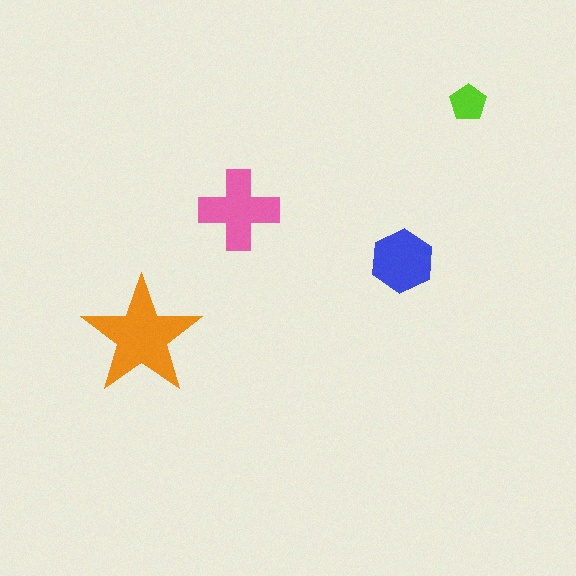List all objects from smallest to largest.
The lime pentagon, the blue hexagon, the pink cross, the orange star.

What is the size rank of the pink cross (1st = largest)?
2nd.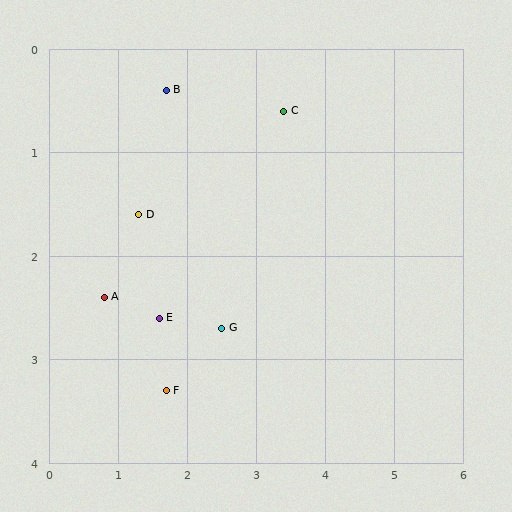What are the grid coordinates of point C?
Point C is at approximately (3.4, 0.6).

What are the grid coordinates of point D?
Point D is at approximately (1.3, 1.6).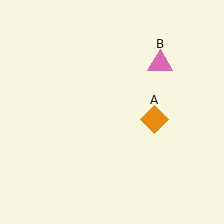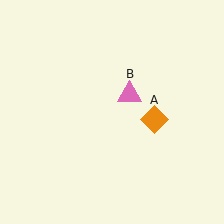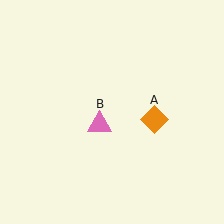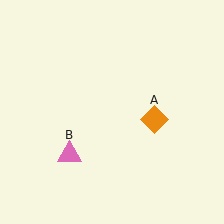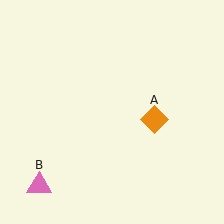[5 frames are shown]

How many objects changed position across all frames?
1 object changed position: pink triangle (object B).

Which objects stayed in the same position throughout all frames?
Orange diamond (object A) remained stationary.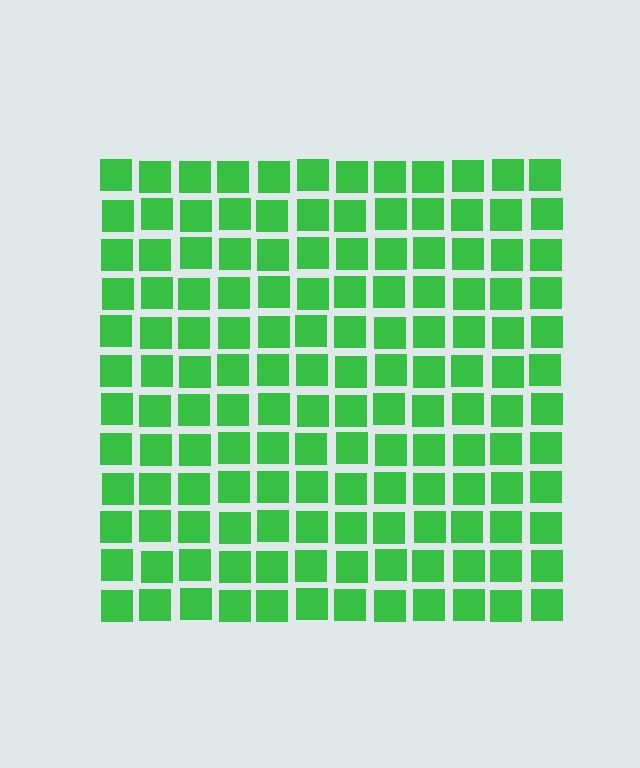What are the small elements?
The small elements are squares.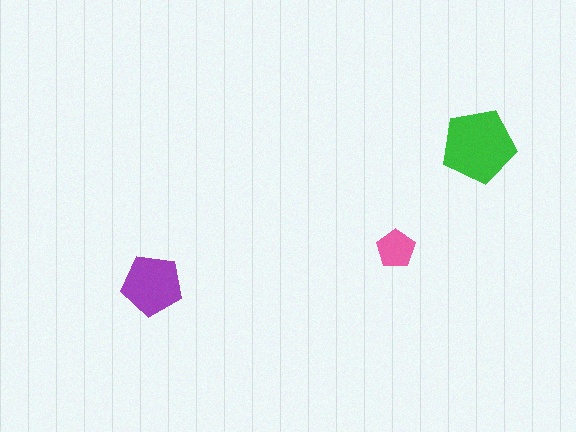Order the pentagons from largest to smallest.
the green one, the purple one, the pink one.